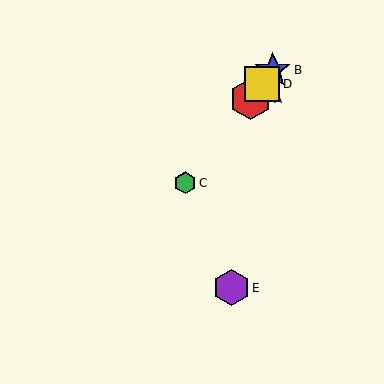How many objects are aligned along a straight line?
4 objects (A, B, C, D) are aligned along a straight line.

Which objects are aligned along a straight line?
Objects A, B, C, D are aligned along a straight line.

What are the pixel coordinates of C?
Object C is at (185, 183).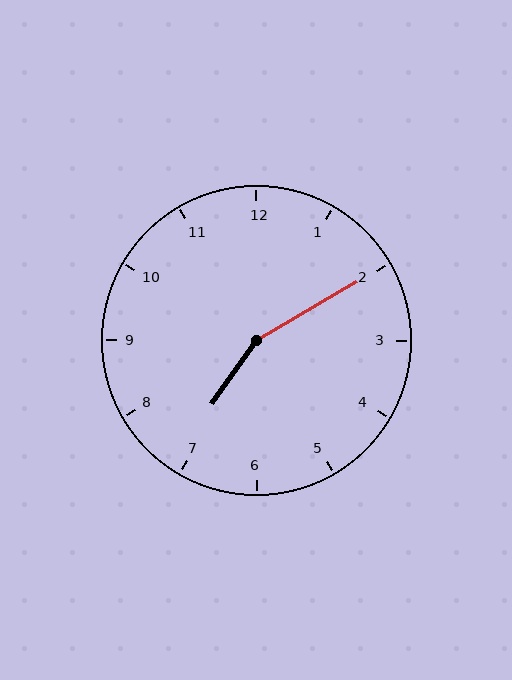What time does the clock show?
7:10.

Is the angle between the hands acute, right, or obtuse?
It is obtuse.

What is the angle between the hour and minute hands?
Approximately 155 degrees.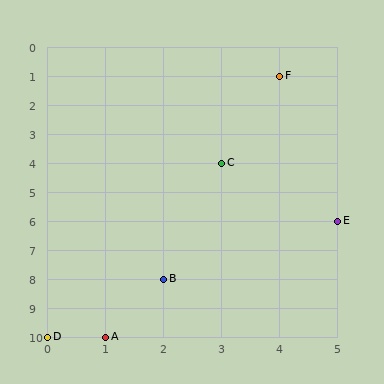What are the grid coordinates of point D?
Point D is at grid coordinates (0, 10).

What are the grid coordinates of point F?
Point F is at grid coordinates (4, 1).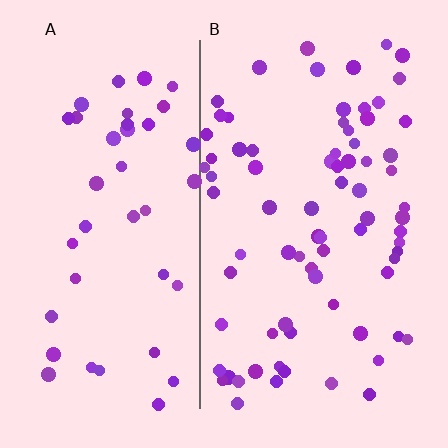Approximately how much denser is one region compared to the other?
Approximately 1.8× — region B over region A.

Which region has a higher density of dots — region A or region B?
B (the right).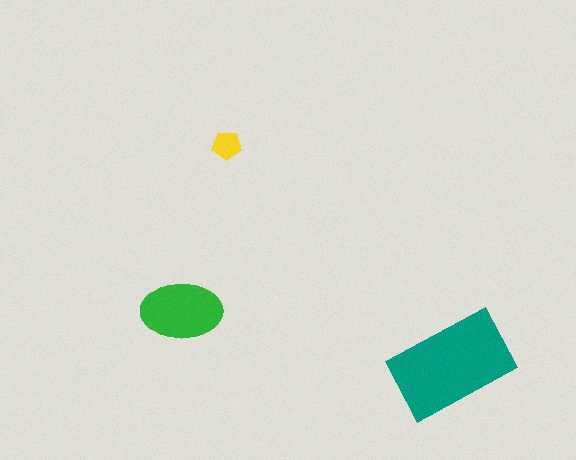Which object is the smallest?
The yellow pentagon.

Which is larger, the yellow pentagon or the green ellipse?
The green ellipse.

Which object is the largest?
The teal rectangle.